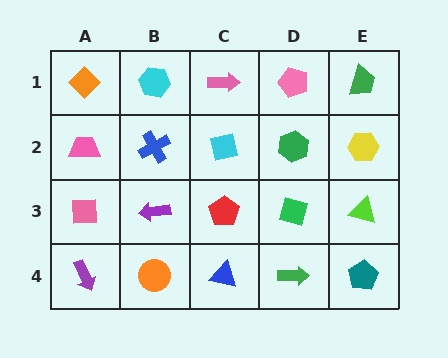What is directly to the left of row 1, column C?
A cyan hexagon.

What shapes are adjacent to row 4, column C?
A red pentagon (row 3, column C), an orange circle (row 4, column B), a green arrow (row 4, column D).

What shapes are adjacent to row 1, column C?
A cyan square (row 2, column C), a cyan hexagon (row 1, column B), a pink pentagon (row 1, column D).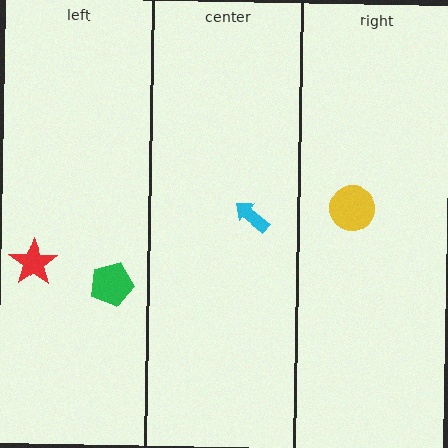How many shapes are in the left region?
2.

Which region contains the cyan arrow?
The center region.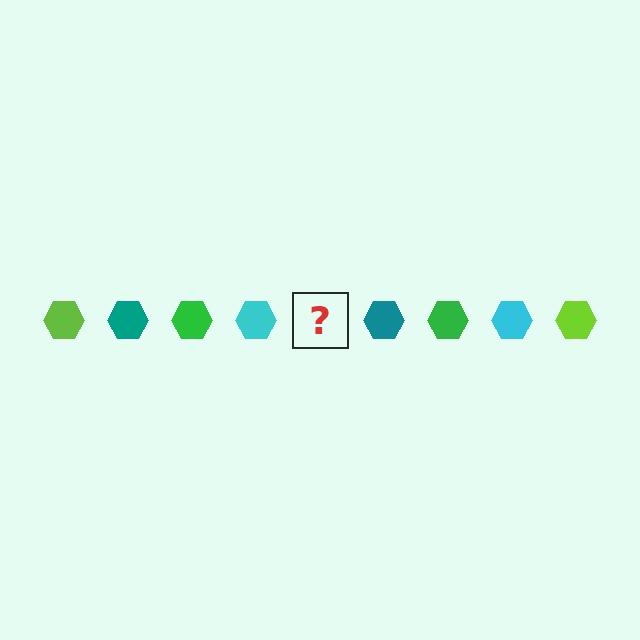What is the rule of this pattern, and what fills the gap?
The rule is that the pattern cycles through lime, teal, green, cyan hexagons. The gap should be filled with a lime hexagon.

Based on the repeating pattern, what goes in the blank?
The blank should be a lime hexagon.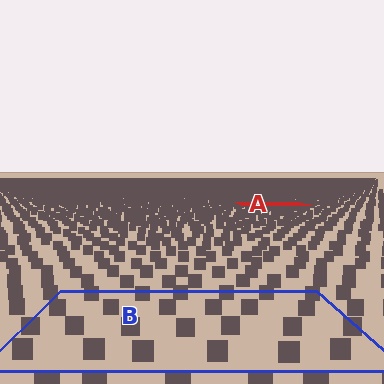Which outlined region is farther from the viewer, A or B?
Region A is farther from the viewer — the texture elements inside it appear smaller and more densely packed.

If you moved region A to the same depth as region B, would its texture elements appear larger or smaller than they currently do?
They would appear larger. At a closer depth, the same texture elements are projected at a bigger on-screen size.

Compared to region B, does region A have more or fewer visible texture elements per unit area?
Region A has more texture elements per unit area — they are packed more densely because it is farther away.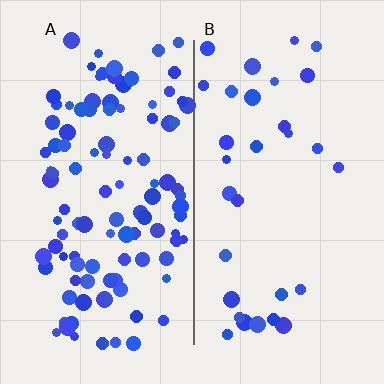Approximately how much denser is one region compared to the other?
Approximately 3.4× — region A over region B.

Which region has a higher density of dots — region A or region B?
A (the left).